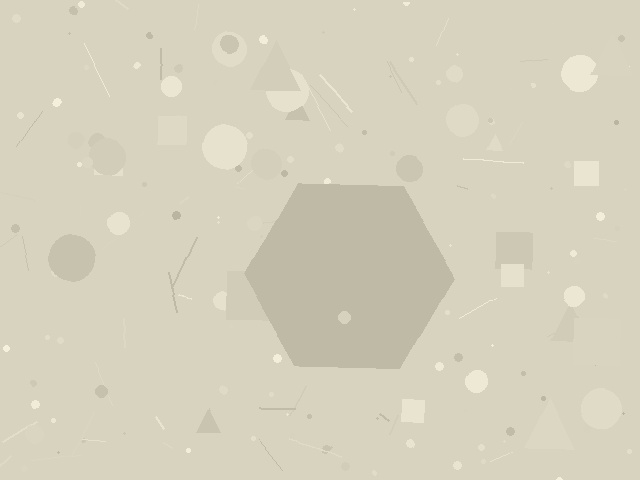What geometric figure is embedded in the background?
A hexagon is embedded in the background.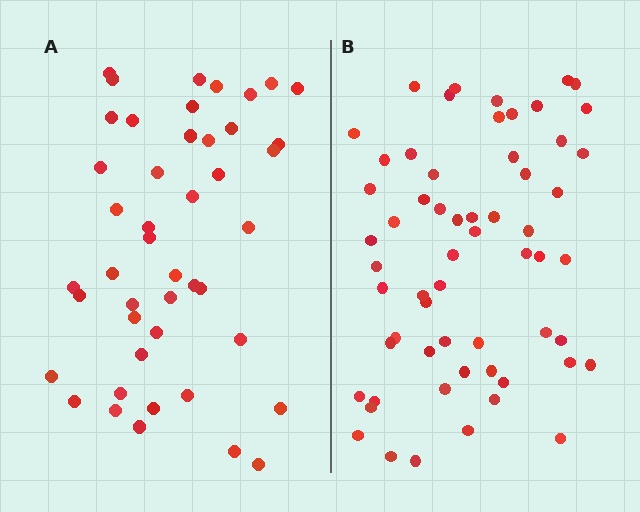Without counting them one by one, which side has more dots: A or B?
Region B (the right region) has more dots.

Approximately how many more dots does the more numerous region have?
Region B has approximately 15 more dots than region A.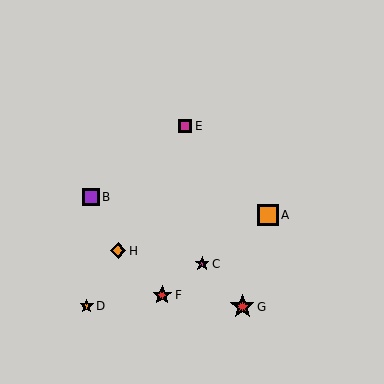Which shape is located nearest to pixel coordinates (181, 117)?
The magenta square (labeled E) at (185, 126) is nearest to that location.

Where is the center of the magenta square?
The center of the magenta square is at (185, 126).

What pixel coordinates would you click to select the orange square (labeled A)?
Click at (268, 215) to select the orange square A.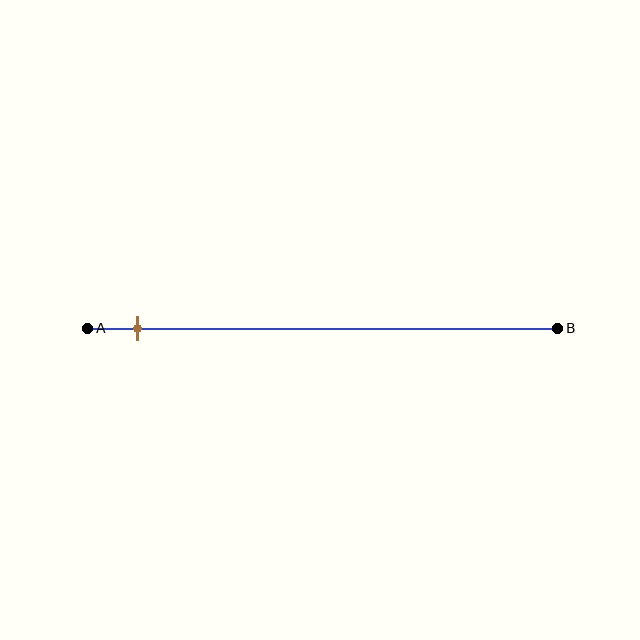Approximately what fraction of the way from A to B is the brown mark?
The brown mark is approximately 10% of the way from A to B.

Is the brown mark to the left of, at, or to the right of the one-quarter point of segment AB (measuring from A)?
The brown mark is to the left of the one-quarter point of segment AB.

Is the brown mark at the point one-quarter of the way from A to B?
No, the mark is at about 10% from A, not at the 25% one-quarter point.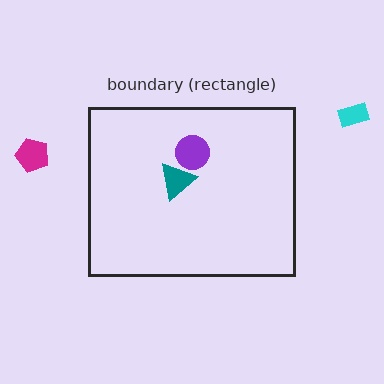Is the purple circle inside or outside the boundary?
Inside.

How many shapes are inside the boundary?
2 inside, 2 outside.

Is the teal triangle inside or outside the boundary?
Inside.